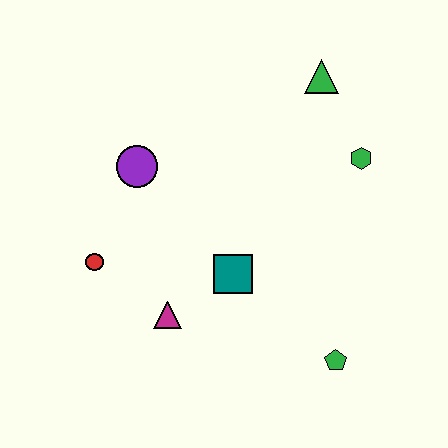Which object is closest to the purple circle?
The red circle is closest to the purple circle.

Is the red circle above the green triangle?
No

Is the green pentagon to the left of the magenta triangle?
No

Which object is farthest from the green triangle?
The red circle is farthest from the green triangle.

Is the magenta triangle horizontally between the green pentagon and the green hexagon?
No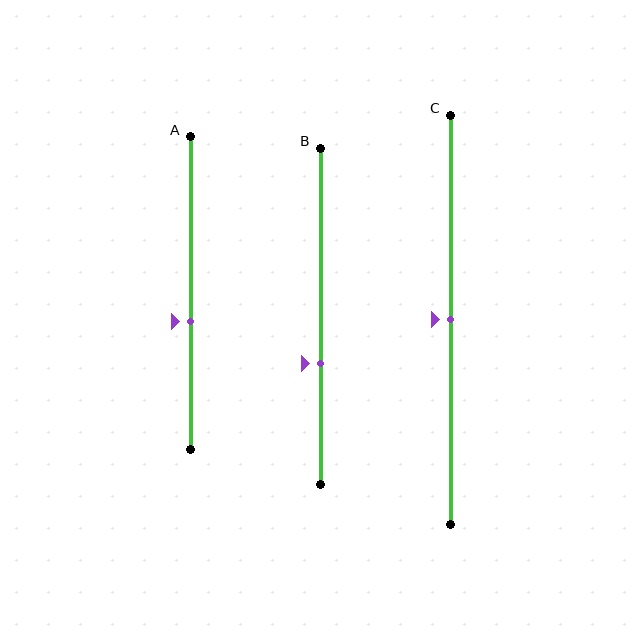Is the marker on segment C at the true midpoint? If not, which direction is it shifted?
Yes, the marker on segment C is at the true midpoint.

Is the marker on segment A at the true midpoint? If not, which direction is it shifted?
No, the marker on segment A is shifted downward by about 9% of the segment length.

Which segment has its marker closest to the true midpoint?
Segment C has its marker closest to the true midpoint.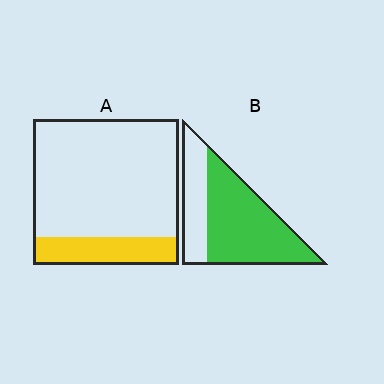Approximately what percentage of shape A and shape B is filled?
A is approximately 20% and B is approximately 70%.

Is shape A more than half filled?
No.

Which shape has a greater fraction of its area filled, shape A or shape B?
Shape B.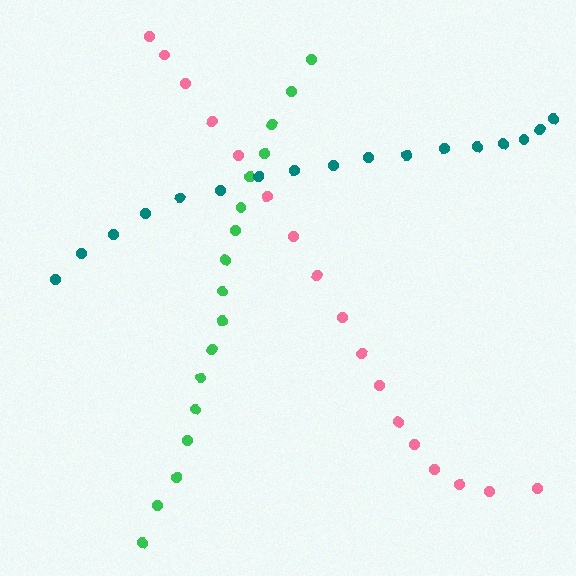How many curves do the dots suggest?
There are 3 distinct paths.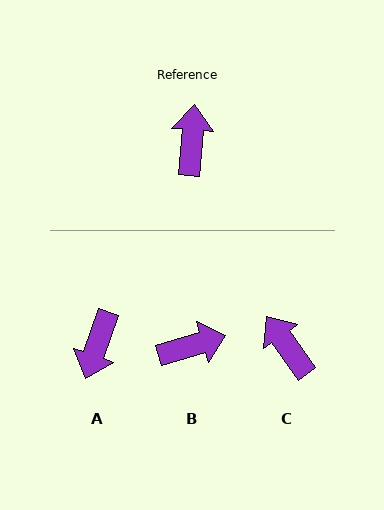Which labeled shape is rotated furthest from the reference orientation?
A, about 166 degrees away.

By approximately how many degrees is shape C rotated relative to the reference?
Approximately 40 degrees counter-clockwise.